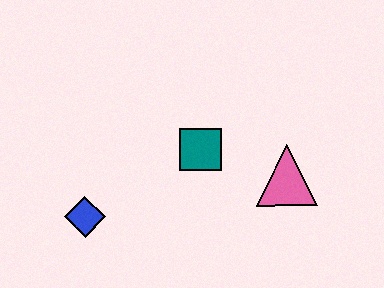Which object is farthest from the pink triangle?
The blue diamond is farthest from the pink triangle.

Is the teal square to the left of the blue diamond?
No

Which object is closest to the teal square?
The pink triangle is closest to the teal square.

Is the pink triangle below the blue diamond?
No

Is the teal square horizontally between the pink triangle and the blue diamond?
Yes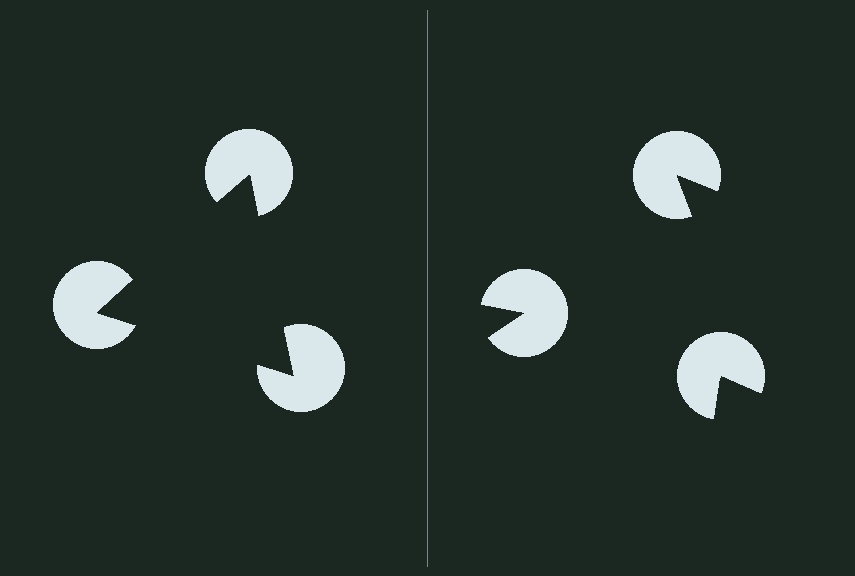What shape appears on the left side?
An illusory triangle.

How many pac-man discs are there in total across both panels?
6 — 3 on each side.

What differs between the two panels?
The pac-man discs are positioned identically on both sides; only the wedge orientations differ. On the left they align to a triangle; on the right they are misaligned.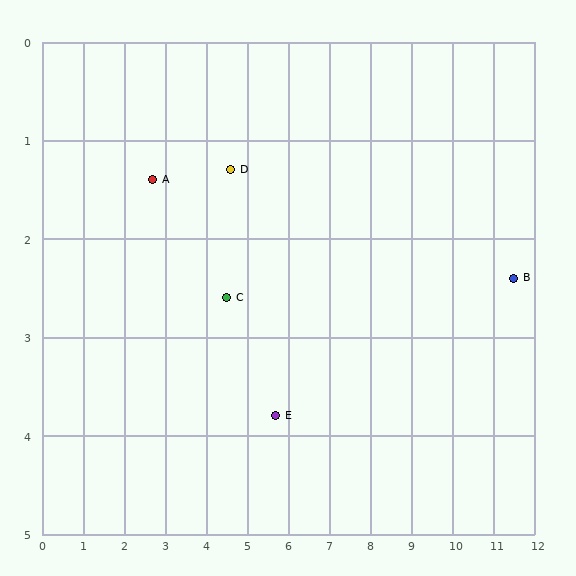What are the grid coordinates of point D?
Point D is at approximately (4.6, 1.3).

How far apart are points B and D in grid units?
Points B and D are about 7.0 grid units apart.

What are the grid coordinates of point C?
Point C is at approximately (4.5, 2.6).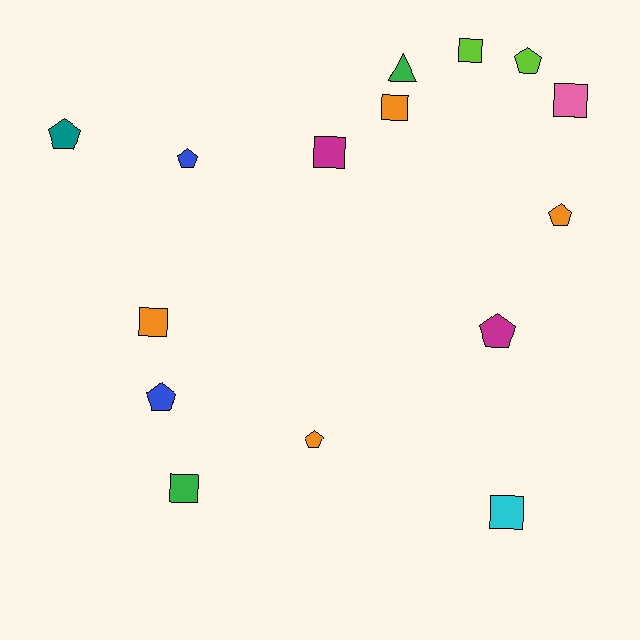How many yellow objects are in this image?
There are no yellow objects.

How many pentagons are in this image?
There are 7 pentagons.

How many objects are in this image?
There are 15 objects.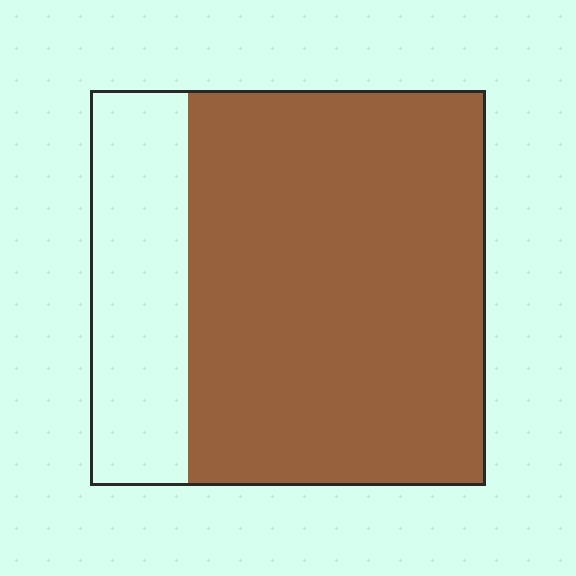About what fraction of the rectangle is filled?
About three quarters (3/4).